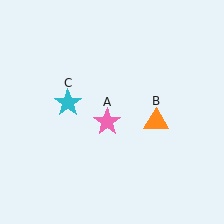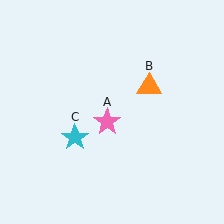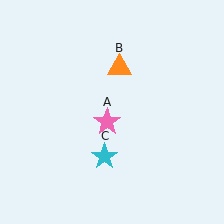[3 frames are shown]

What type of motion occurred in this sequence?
The orange triangle (object B), cyan star (object C) rotated counterclockwise around the center of the scene.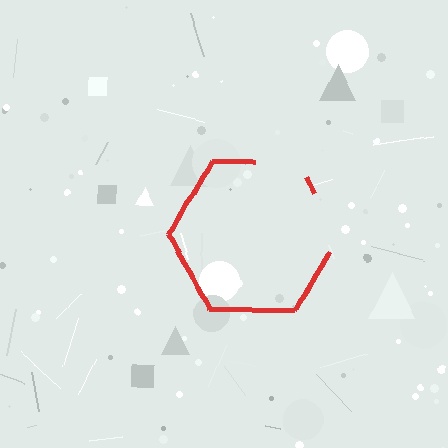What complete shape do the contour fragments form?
The contour fragments form a hexagon.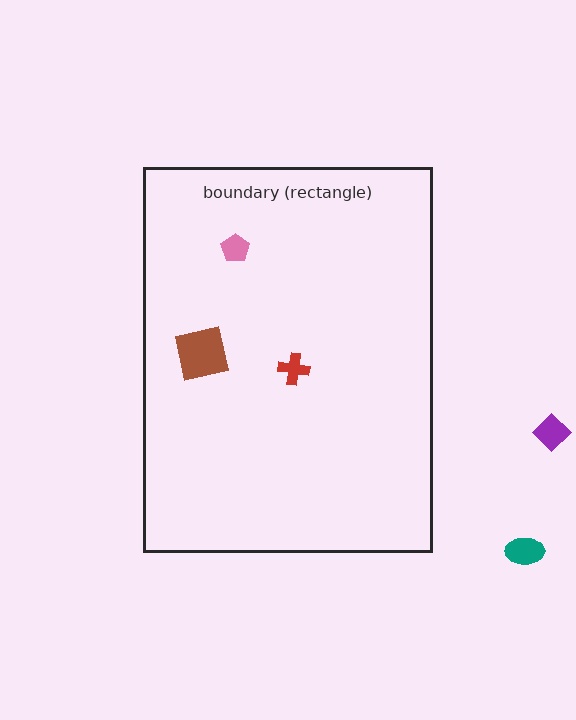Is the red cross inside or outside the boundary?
Inside.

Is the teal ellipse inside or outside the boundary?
Outside.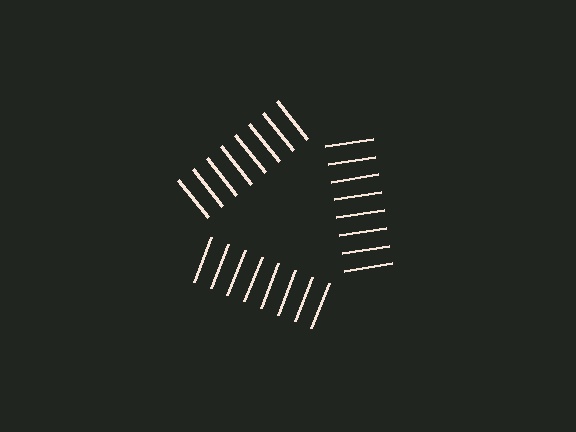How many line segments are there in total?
24 — 8 along each of the 3 edges.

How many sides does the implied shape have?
3 sides — the line-ends trace a triangle.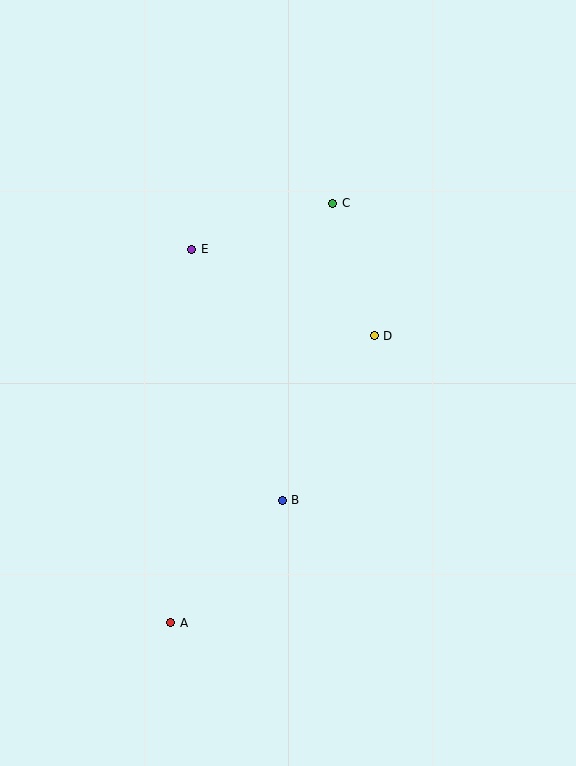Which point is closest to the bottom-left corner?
Point A is closest to the bottom-left corner.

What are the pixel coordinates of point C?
Point C is at (333, 203).